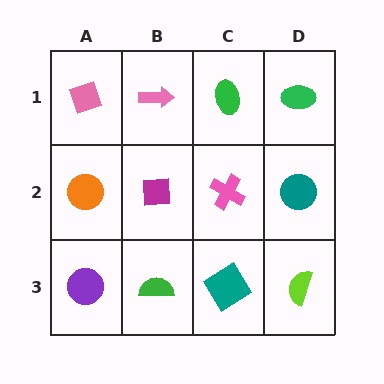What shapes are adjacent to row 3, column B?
A magenta square (row 2, column B), a purple circle (row 3, column A), a teal diamond (row 3, column C).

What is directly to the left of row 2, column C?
A magenta square.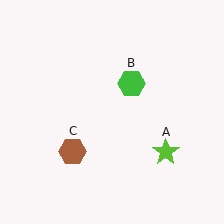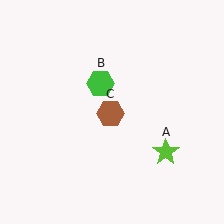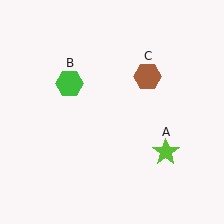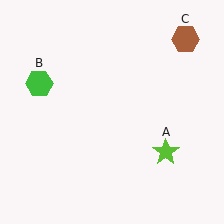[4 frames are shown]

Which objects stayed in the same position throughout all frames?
Lime star (object A) remained stationary.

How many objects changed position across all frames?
2 objects changed position: green hexagon (object B), brown hexagon (object C).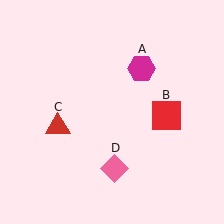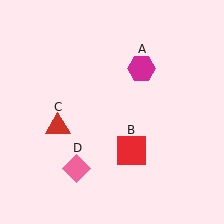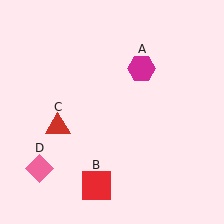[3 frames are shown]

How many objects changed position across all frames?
2 objects changed position: red square (object B), pink diamond (object D).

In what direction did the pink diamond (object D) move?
The pink diamond (object D) moved left.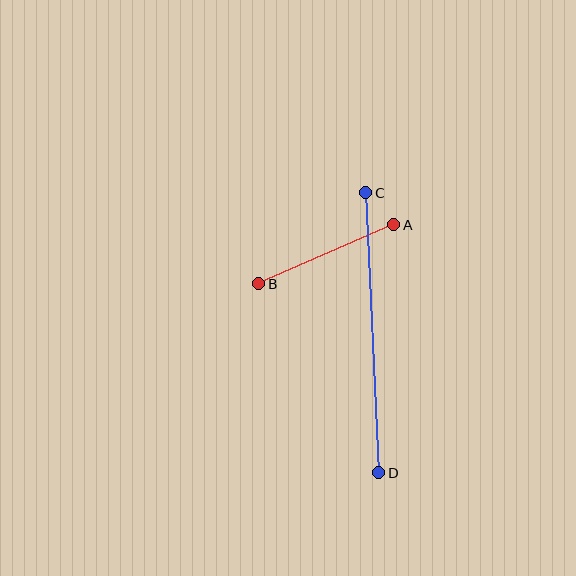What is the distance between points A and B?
The distance is approximately 147 pixels.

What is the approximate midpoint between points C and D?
The midpoint is at approximately (372, 333) pixels.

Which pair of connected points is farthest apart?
Points C and D are farthest apart.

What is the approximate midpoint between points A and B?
The midpoint is at approximately (326, 254) pixels.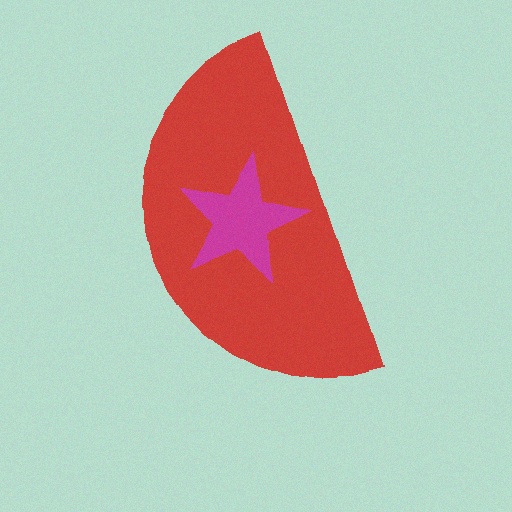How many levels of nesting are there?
2.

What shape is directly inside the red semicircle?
The magenta star.